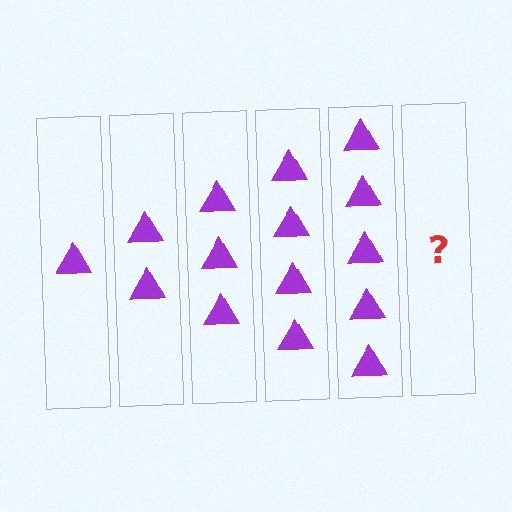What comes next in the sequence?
The next element should be 6 triangles.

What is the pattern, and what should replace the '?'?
The pattern is that each step adds one more triangle. The '?' should be 6 triangles.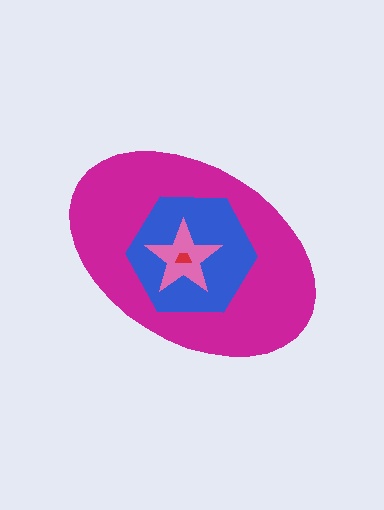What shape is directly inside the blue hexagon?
The pink star.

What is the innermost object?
The red trapezoid.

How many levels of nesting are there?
4.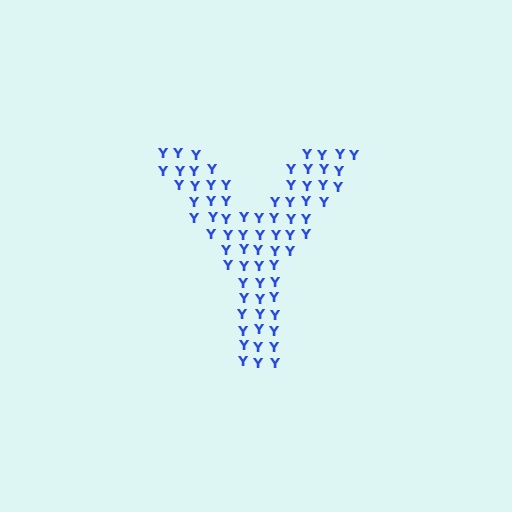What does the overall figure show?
The overall figure shows the letter Y.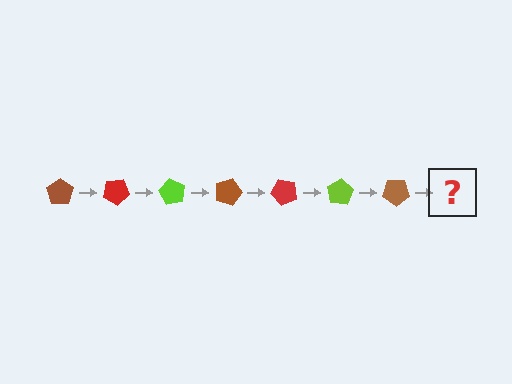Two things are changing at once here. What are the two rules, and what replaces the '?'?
The two rules are that it rotates 30 degrees each step and the color cycles through brown, red, and lime. The '?' should be a red pentagon, rotated 210 degrees from the start.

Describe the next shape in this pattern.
It should be a red pentagon, rotated 210 degrees from the start.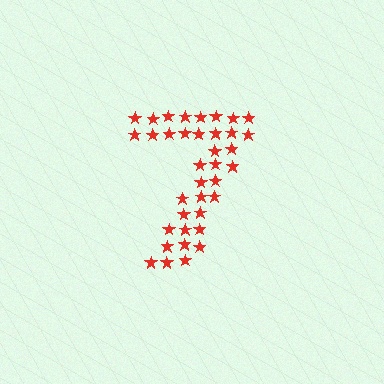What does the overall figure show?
The overall figure shows the digit 7.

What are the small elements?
The small elements are stars.